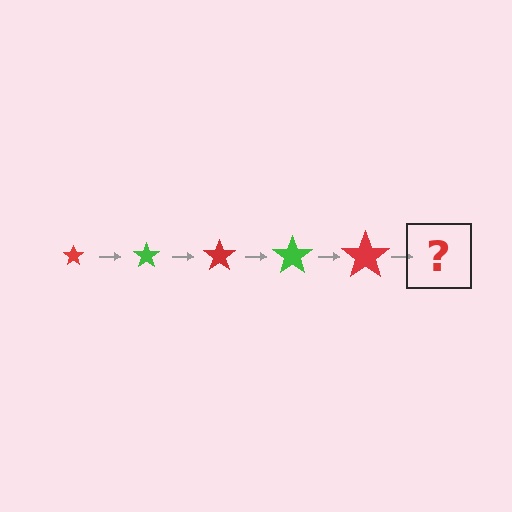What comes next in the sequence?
The next element should be a green star, larger than the previous one.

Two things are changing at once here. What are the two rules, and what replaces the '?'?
The two rules are that the star grows larger each step and the color cycles through red and green. The '?' should be a green star, larger than the previous one.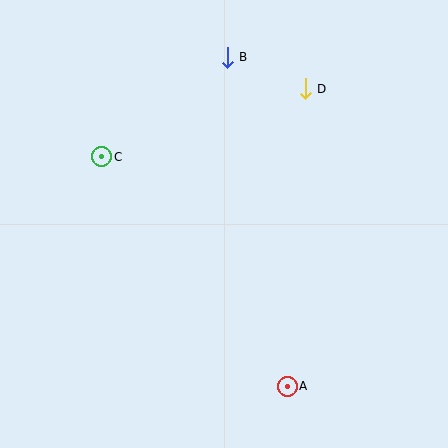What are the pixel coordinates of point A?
Point A is at (287, 386).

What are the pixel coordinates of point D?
Point D is at (305, 89).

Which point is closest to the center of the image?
Point C at (102, 157) is closest to the center.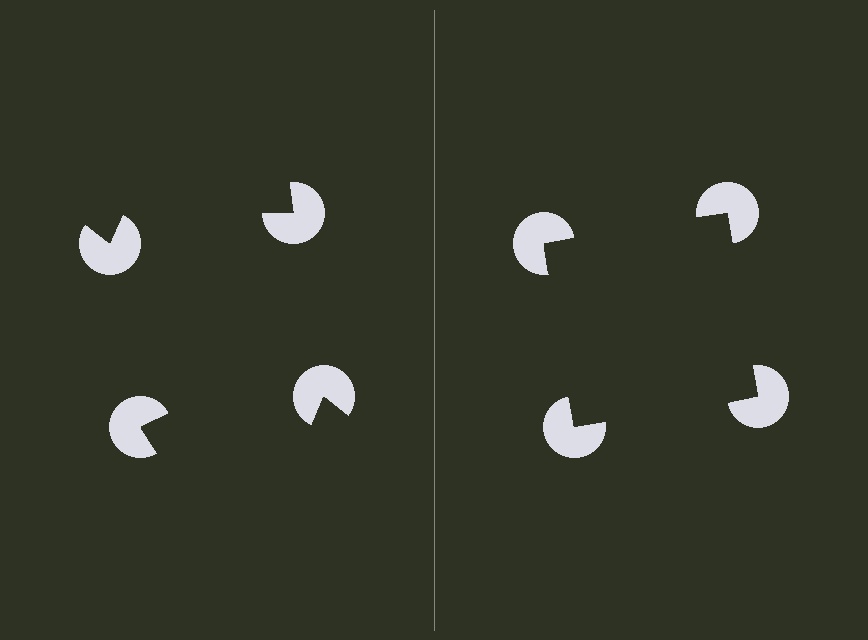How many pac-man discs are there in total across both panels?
8 — 4 on each side.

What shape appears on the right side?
An illusory square.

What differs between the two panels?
The pac-man discs are positioned identically on both sides; only the wedge orientations differ. On the right they align to a square; on the left they are misaligned.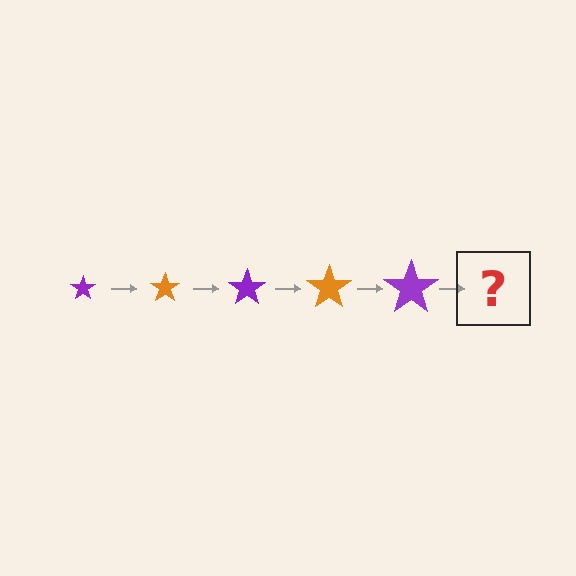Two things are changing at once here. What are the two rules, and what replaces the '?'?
The two rules are that the star grows larger each step and the color cycles through purple and orange. The '?' should be an orange star, larger than the previous one.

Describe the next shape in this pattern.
It should be an orange star, larger than the previous one.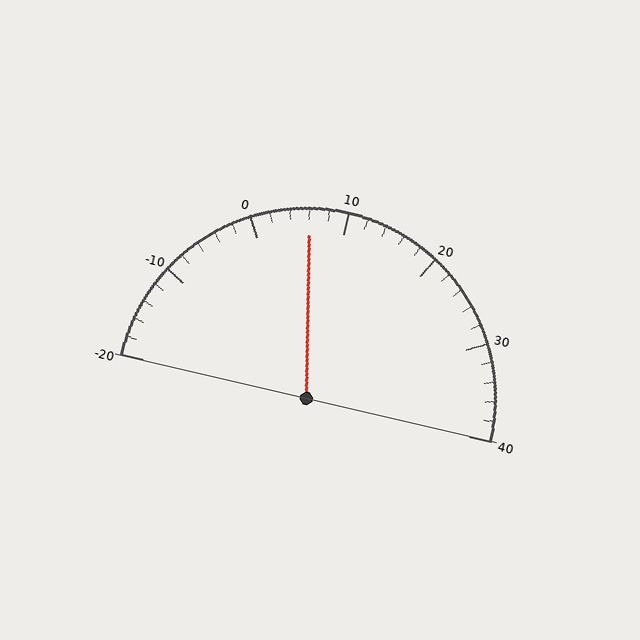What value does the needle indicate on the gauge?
The needle indicates approximately 6.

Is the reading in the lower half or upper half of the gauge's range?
The reading is in the lower half of the range (-20 to 40).